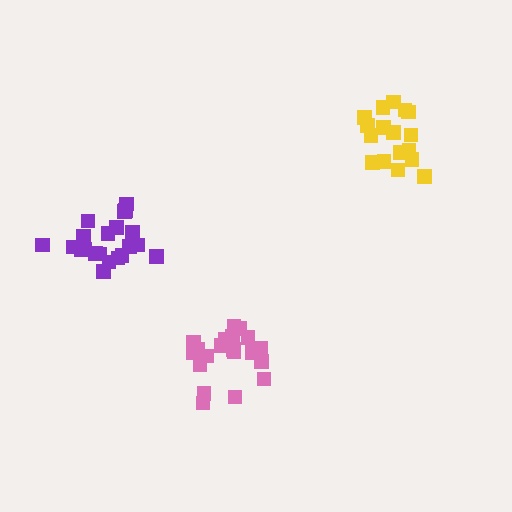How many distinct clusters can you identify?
There are 3 distinct clusters.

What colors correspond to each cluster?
The clusters are colored: purple, pink, yellow.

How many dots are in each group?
Group 1: 21 dots, Group 2: 20 dots, Group 3: 17 dots (58 total).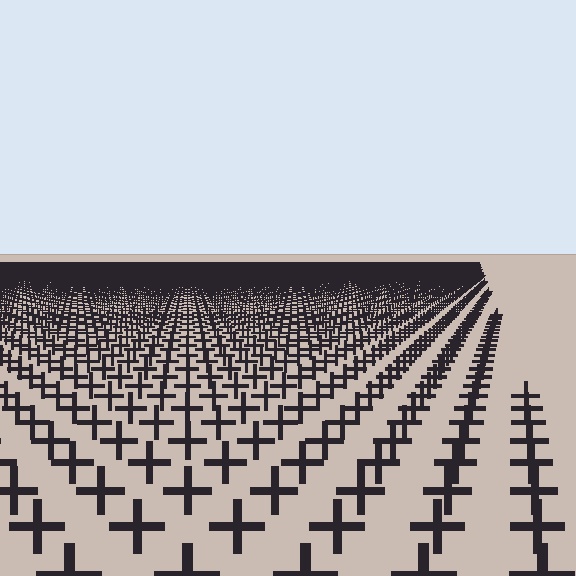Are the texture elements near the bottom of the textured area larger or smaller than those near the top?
Larger. Near the bottom, elements are closer to the viewer and appear at a bigger on-screen size.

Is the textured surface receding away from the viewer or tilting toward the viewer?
The surface is receding away from the viewer. Texture elements get smaller and denser toward the top.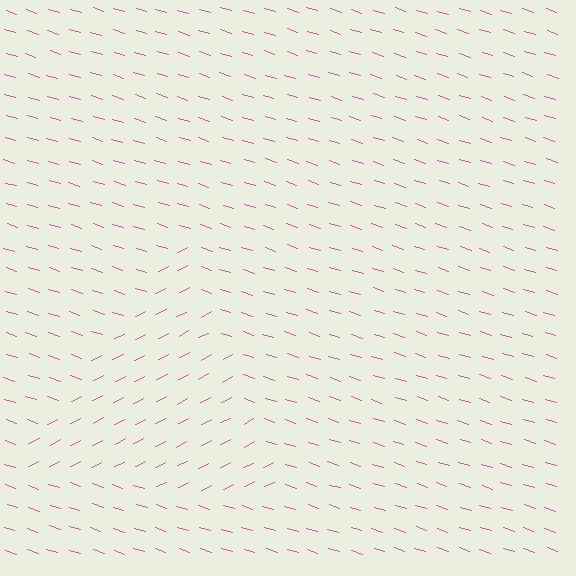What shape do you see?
I see a triangle.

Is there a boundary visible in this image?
Yes, there is a texture boundary formed by a change in line orientation.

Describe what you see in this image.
The image is filled with small pink line segments. A triangle region in the image has lines oriented differently from the surrounding lines, creating a visible texture boundary.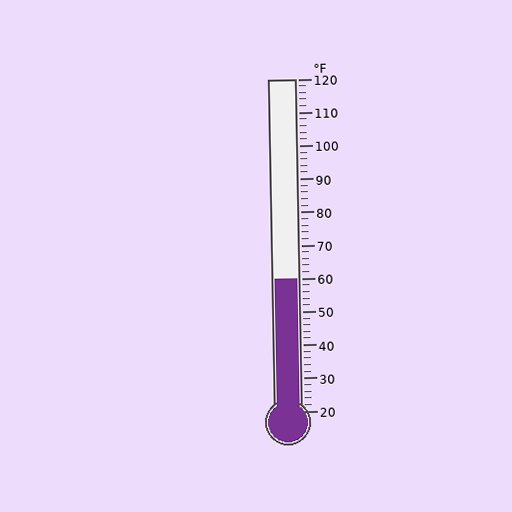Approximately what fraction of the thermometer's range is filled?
The thermometer is filled to approximately 40% of its range.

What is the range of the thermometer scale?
The thermometer scale ranges from 20°F to 120°F.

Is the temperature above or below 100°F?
The temperature is below 100°F.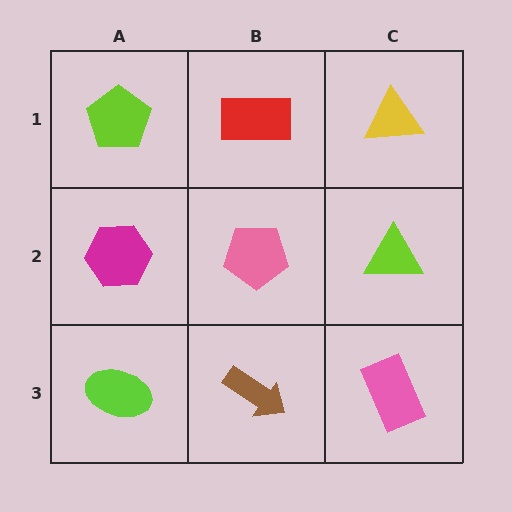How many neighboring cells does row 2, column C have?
3.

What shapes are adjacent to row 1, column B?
A pink pentagon (row 2, column B), a lime pentagon (row 1, column A), a yellow triangle (row 1, column C).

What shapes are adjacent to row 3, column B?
A pink pentagon (row 2, column B), a lime ellipse (row 3, column A), a pink rectangle (row 3, column C).